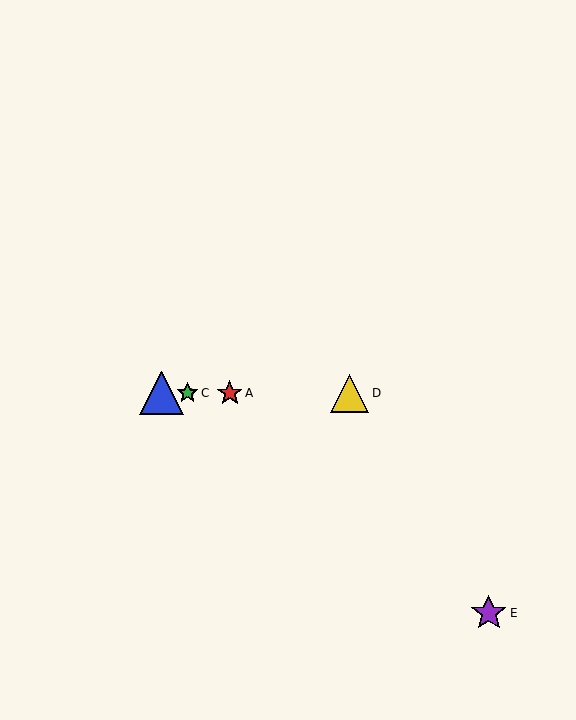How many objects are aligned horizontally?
4 objects (A, B, C, D) are aligned horizontally.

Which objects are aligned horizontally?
Objects A, B, C, D are aligned horizontally.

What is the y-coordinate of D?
Object D is at y≈393.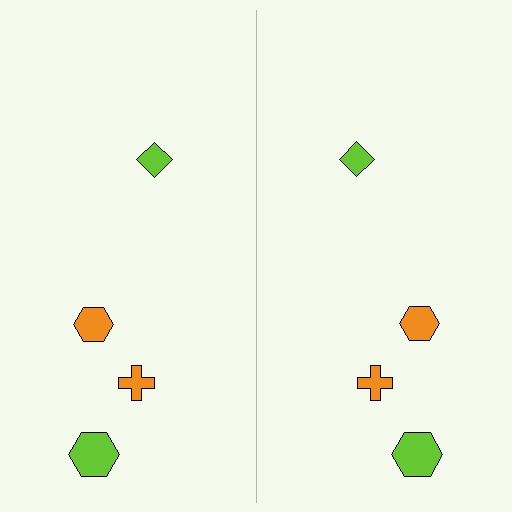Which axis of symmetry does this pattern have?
The pattern has a vertical axis of symmetry running through the center of the image.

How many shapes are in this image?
There are 8 shapes in this image.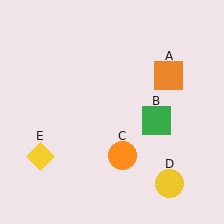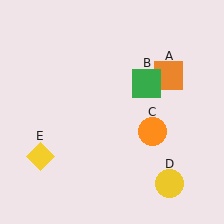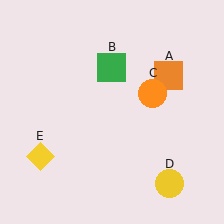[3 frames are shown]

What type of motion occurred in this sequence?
The green square (object B), orange circle (object C) rotated counterclockwise around the center of the scene.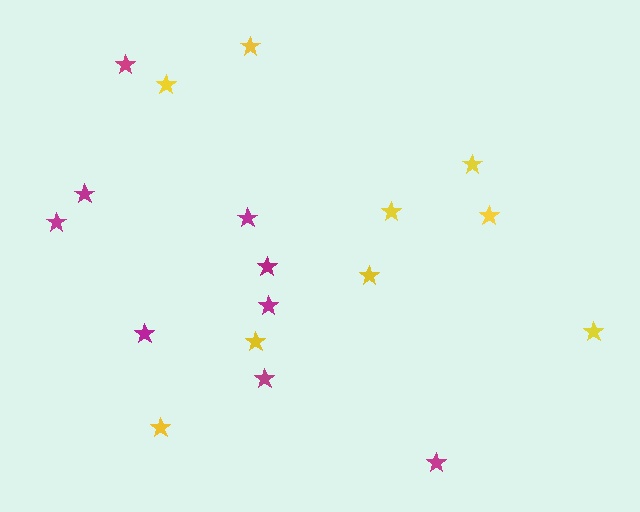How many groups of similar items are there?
There are 2 groups: one group of magenta stars (9) and one group of yellow stars (9).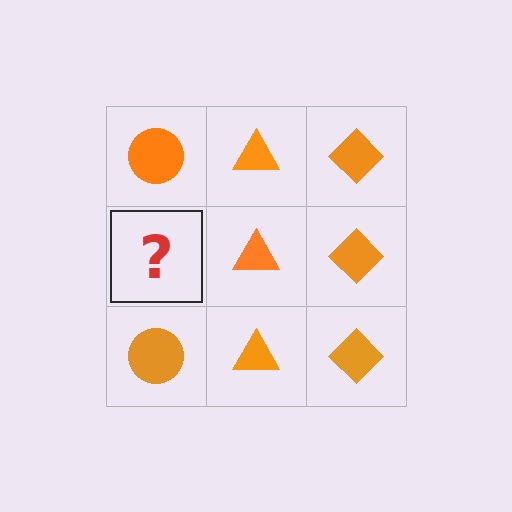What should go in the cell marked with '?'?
The missing cell should contain an orange circle.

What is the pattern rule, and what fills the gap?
The rule is that each column has a consistent shape. The gap should be filled with an orange circle.